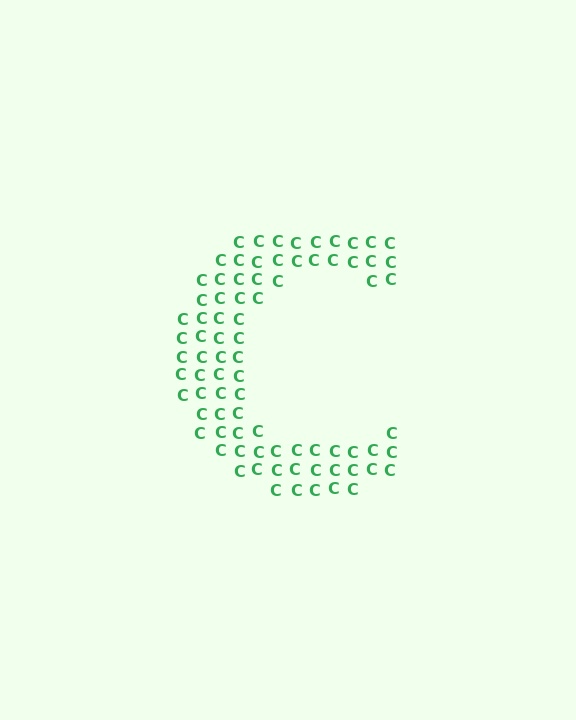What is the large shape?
The large shape is the letter C.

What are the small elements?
The small elements are letter C's.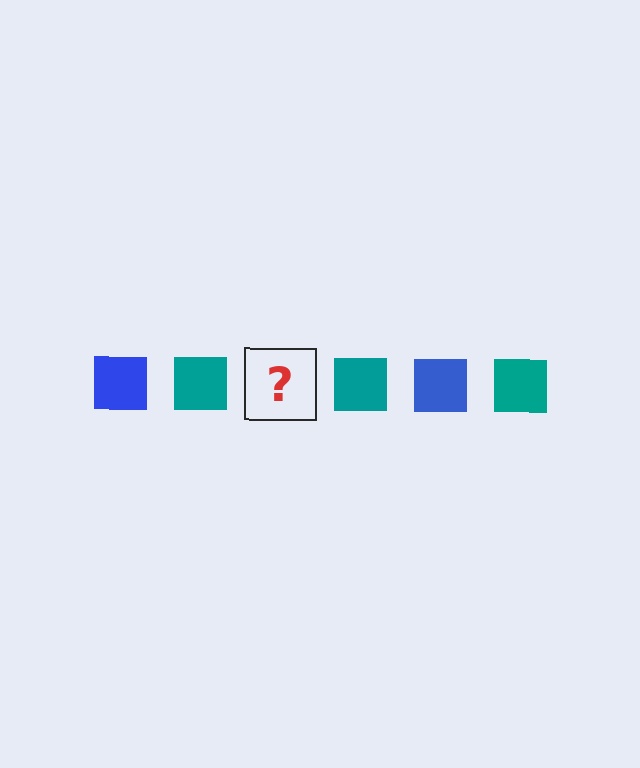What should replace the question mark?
The question mark should be replaced with a blue square.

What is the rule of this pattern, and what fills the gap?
The rule is that the pattern cycles through blue, teal squares. The gap should be filled with a blue square.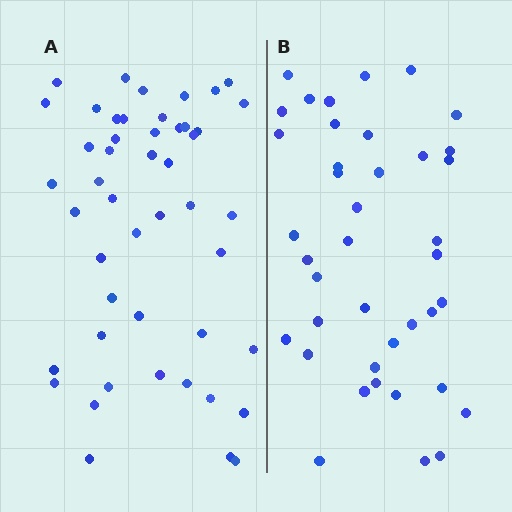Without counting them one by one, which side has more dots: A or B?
Region A (the left region) has more dots.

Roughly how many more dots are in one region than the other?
Region A has roughly 8 or so more dots than region B.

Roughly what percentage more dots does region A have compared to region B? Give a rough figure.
About 20% more.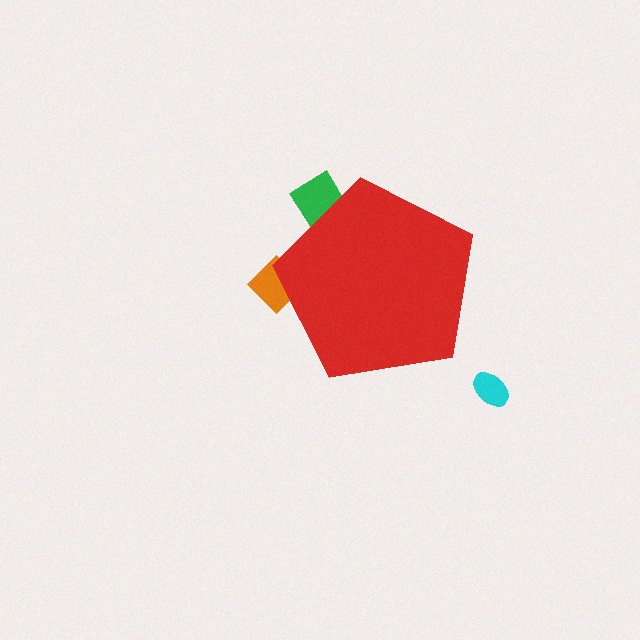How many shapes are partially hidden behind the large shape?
2 shapes are partially hidden.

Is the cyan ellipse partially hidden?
No, the cyan ellipse is fully visible.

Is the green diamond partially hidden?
Yes, the green diamond is partially hidden behind the red pentagon.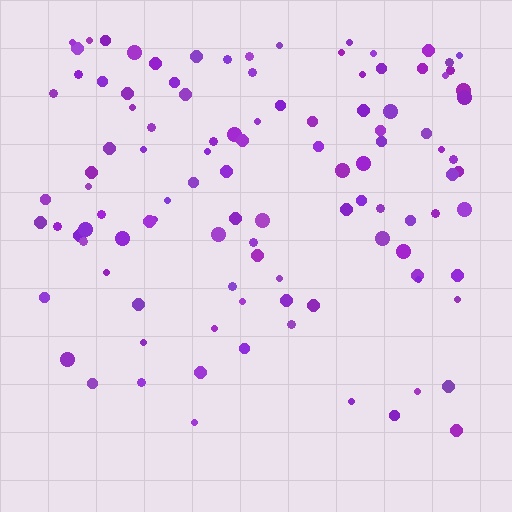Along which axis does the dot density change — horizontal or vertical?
Vertical.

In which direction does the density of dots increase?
From bottom to top, with the top side densest.